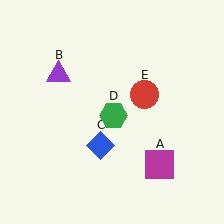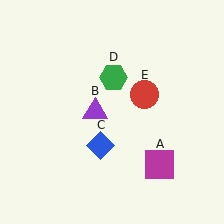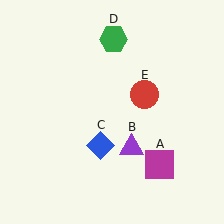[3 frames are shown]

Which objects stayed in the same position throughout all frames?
Magenta square (object A) and blue diamond (object C) and red circle (object E) remained stationary.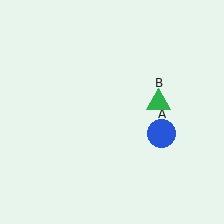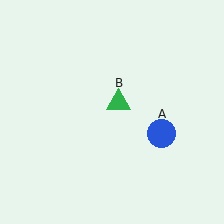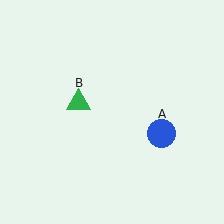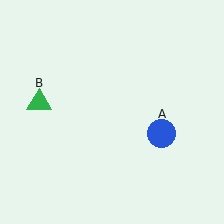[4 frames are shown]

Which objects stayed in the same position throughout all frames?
Blue circle (object A) remained stationary.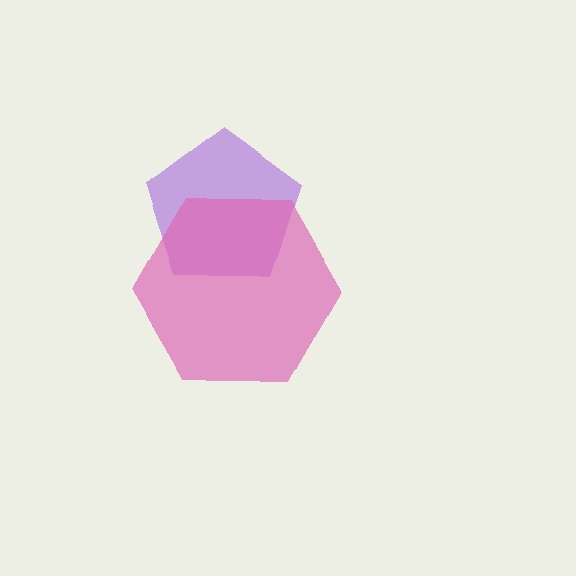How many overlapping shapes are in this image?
There are 2 overlapping shapes in the image.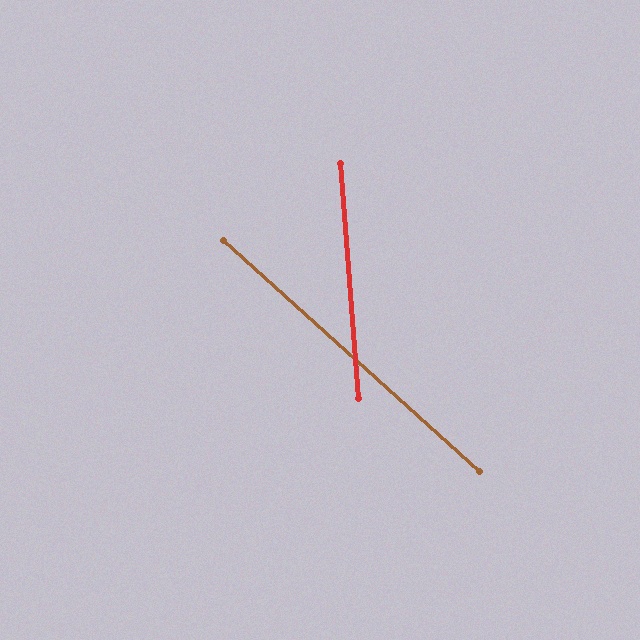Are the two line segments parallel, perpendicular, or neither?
Neither parallel nor perpendicular — they differ by about 44°.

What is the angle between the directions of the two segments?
Approximately 44 degrees.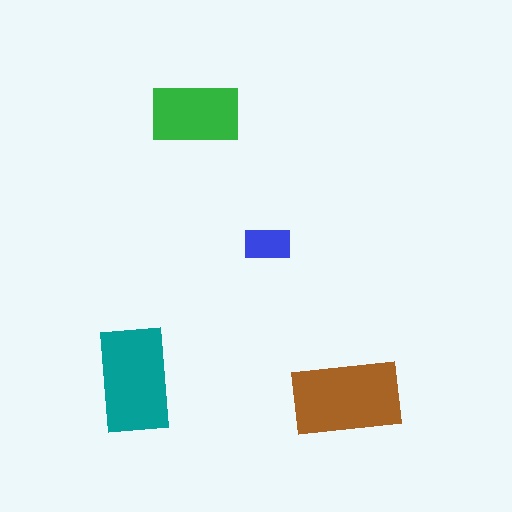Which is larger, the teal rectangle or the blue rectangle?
The teal one.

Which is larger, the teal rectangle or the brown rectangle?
The brown one.